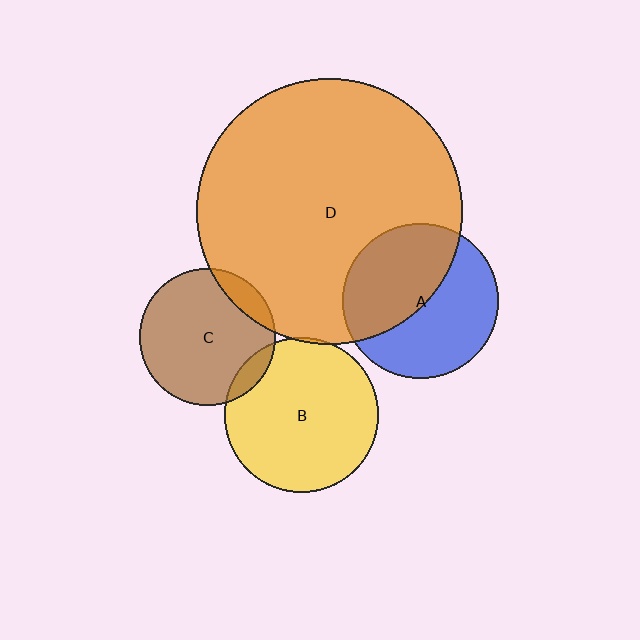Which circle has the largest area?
Circle D (orange).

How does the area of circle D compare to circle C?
Approximately 3.8 times.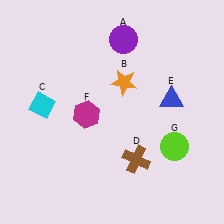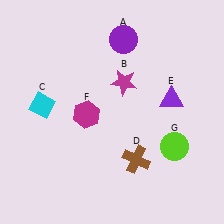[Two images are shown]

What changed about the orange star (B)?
In Image 1, B is orange. In Image 2, it changed to magenta.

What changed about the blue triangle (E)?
In Image 1, E is blue. In Image 2, it changed to purple.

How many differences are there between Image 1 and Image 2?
There are 2 differences between the two images.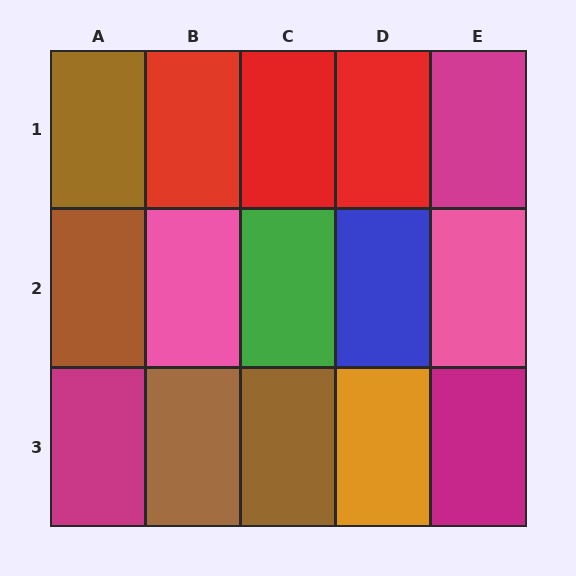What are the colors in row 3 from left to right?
Magenta, brown, brown, orange, magenta.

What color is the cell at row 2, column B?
Pink.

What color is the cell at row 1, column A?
Brown.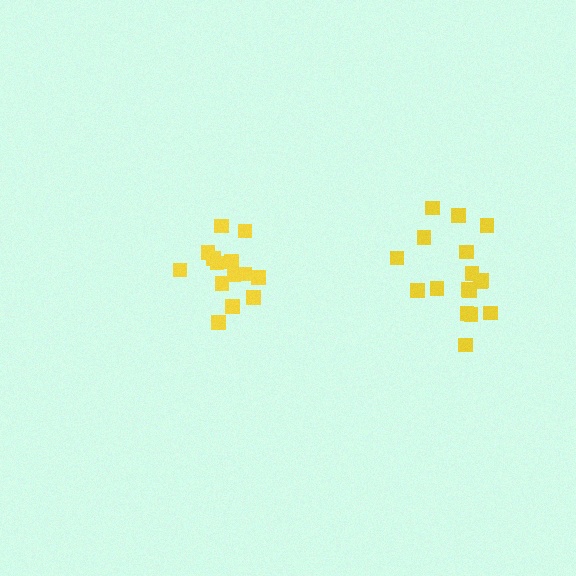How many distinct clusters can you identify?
There are 2 distinct clusters.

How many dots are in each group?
Group 1: 17 dots, Group 2: 14 dots (31 total).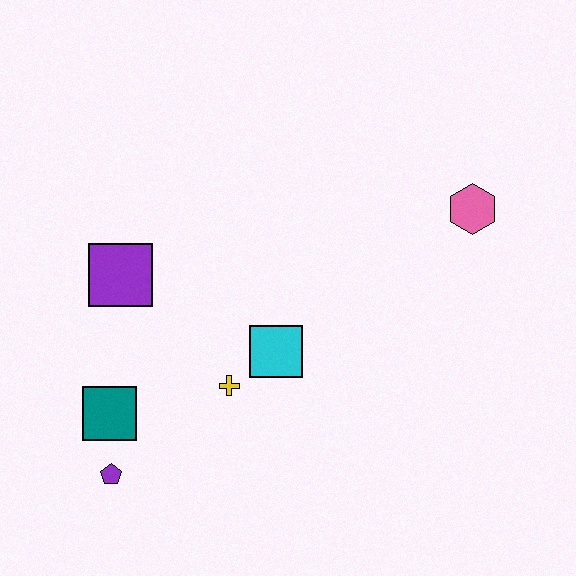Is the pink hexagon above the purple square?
Yes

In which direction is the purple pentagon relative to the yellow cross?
The purple pentagon is to the left of the yellow cross.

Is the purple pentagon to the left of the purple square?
Yes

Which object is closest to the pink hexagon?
The cyan square is closest to the pink hexagon.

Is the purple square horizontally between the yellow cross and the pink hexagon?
No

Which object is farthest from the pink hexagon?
The purple pentagon is farthest from the pink hexagon.